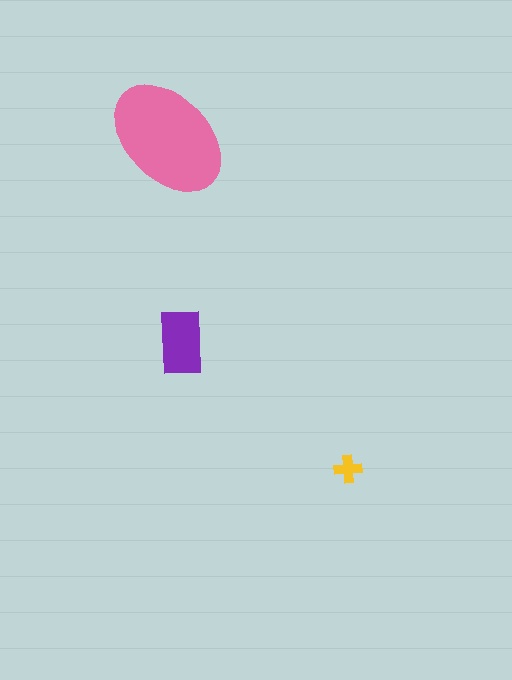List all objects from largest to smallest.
The pink ellipse, the purple rectangle, the yellow cross.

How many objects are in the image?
There are 3 objects in the image.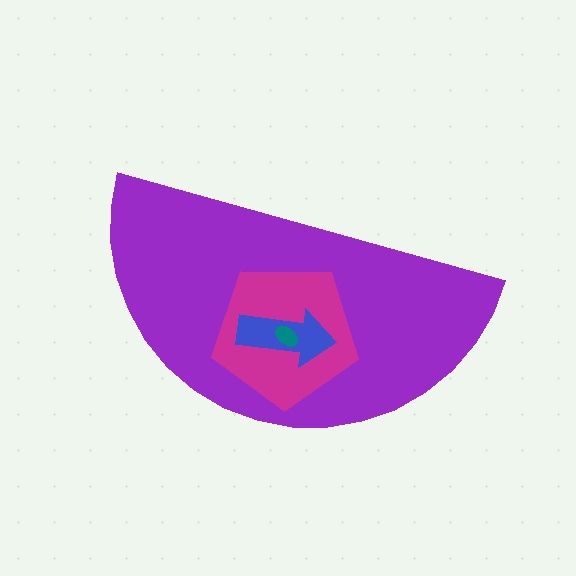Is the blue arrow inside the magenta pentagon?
Yes.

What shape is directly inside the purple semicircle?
The magenta pentagon.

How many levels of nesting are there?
4.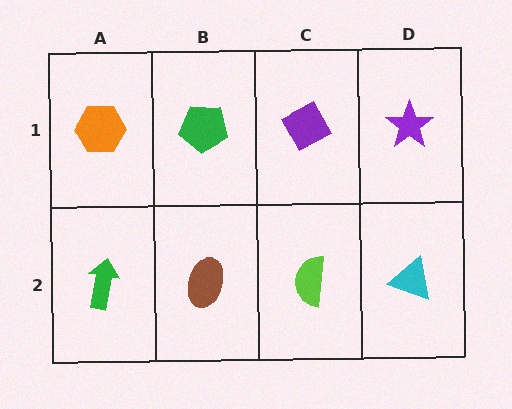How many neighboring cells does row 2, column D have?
2.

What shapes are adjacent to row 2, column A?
An orange hexagon (row 1, column A), a brown ellipse (row 2, column B).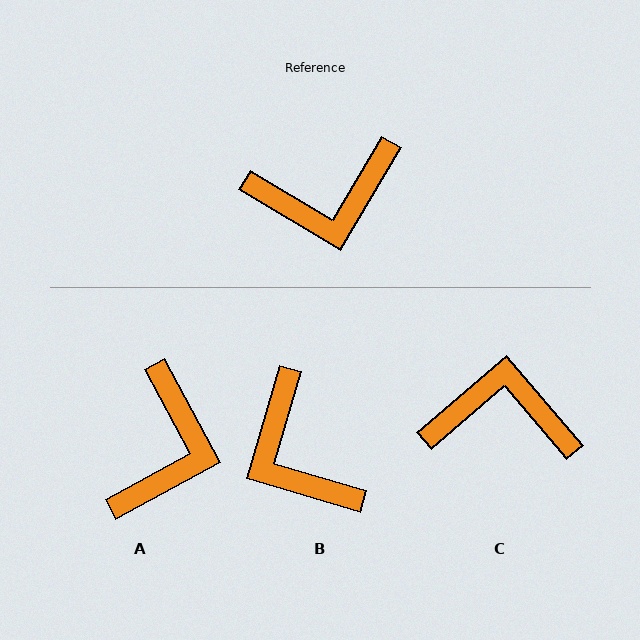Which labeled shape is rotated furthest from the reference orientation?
C, about 161 degrees away.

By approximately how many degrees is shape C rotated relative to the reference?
Approximately 161 degrees counter-clockwise.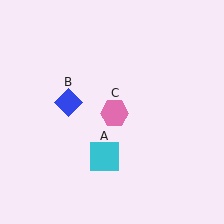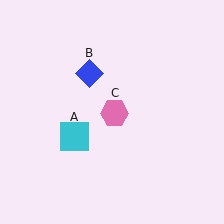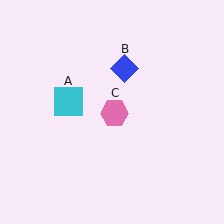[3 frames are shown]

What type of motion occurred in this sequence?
The cyan square (object A), blue diamond (object B) rotated clockwise around the center of the scene.